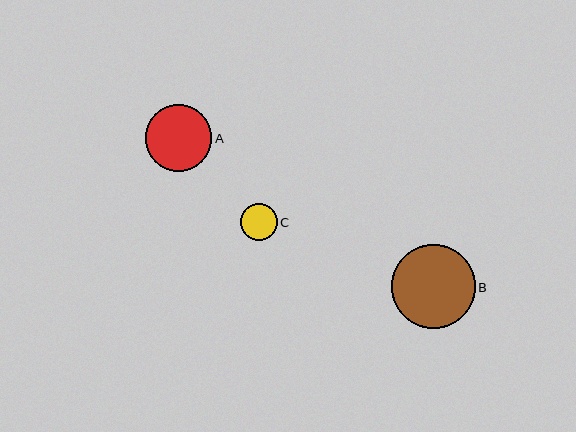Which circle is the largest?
Circle B is the largest with a size of approximately 84 pixels.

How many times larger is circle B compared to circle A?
Circle B is approximately 1.3 times the size of circle A.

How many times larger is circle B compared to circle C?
Circle B is approximately 2.3 times the size of circle C.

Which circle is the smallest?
Circle C is the smallest with a size of approximately 37 pixels.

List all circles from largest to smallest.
From largest to smallest: B, A, C.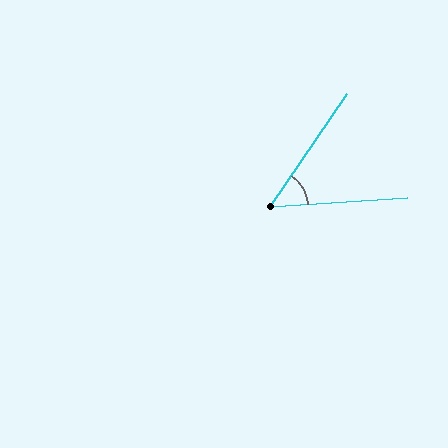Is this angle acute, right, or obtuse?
It is acute.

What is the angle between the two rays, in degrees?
Approximately 52 degrees.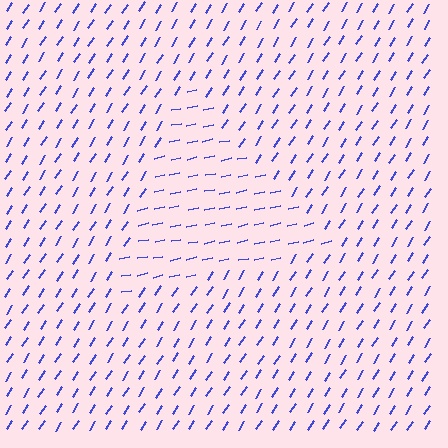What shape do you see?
I see a triangle.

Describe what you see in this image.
The image is filled with small blue line segments. A triangle region in the image has lines oriented differently from the surrounding lines, creating a visible texture boundary.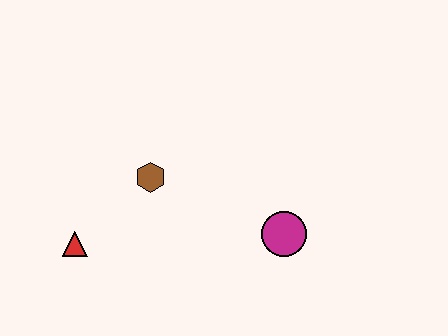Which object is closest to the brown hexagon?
The red triangle is closest to the brown hexagon.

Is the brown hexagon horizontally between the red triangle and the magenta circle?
Yes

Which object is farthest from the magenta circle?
The red triangle is farthest from the magenta circle.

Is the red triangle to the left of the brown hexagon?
Yes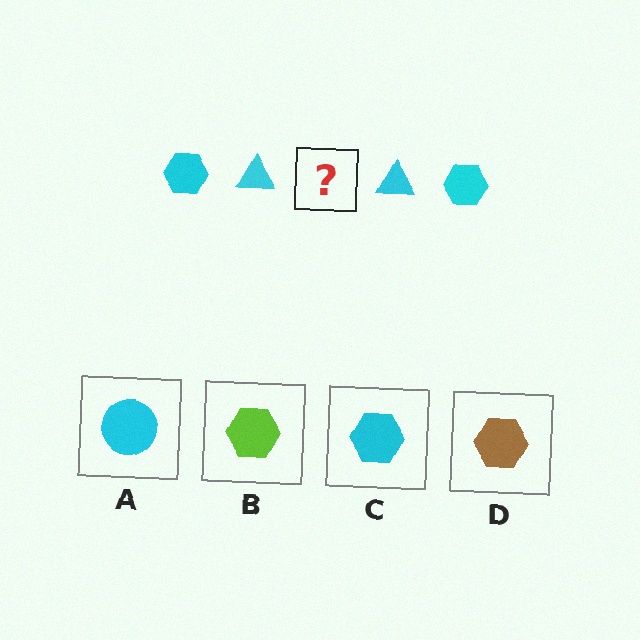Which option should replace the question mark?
Option C.